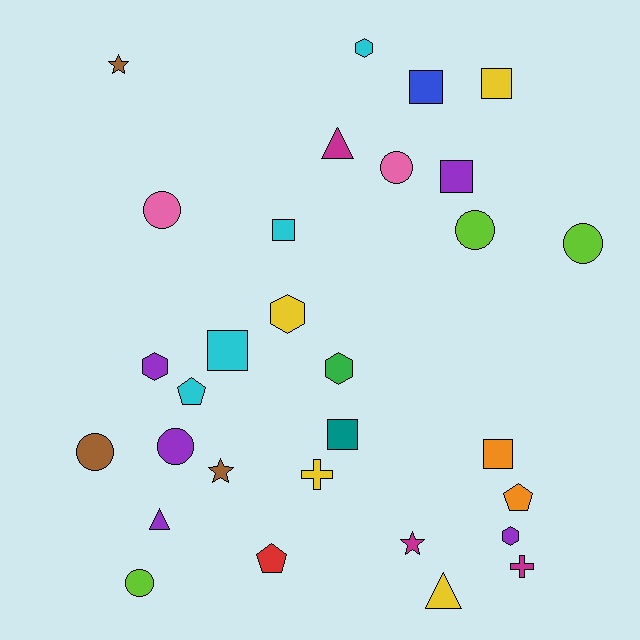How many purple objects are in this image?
There are 5 purple objects.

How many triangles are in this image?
There are 3 triangles.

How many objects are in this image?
There are 30 objects.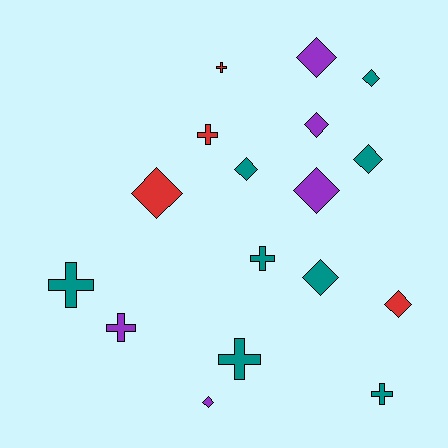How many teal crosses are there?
There are 4 teal crosses.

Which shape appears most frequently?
Diamond, with 10 objects.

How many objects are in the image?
There are 17 objects.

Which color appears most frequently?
Teal, with 8 objects.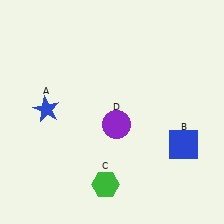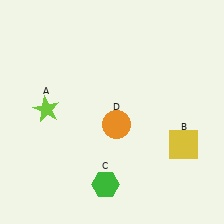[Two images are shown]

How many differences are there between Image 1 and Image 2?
There are 3 differences between the two images.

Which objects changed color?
A changed from blue to lime. B changed from blue to yellow. D changed from purple to orange.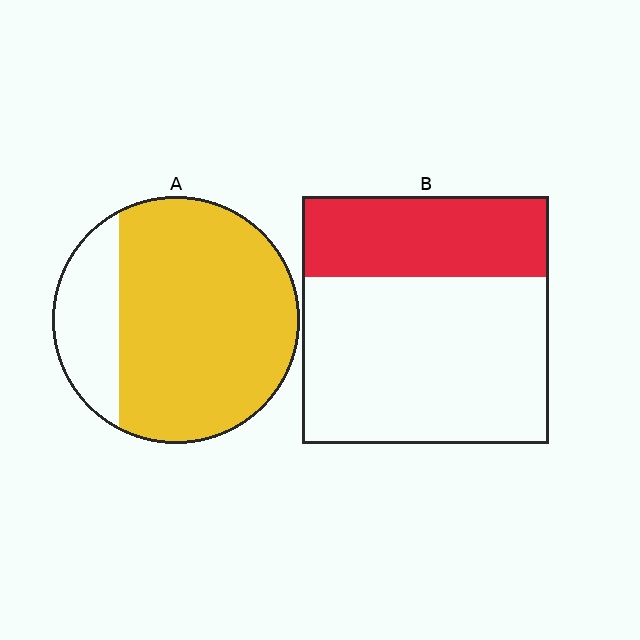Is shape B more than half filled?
No.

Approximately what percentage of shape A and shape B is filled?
A is approximately 80% and B is approximately 35%.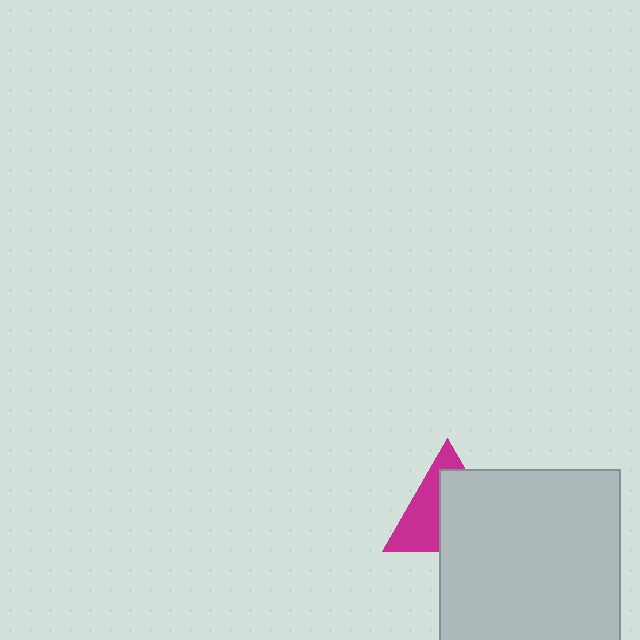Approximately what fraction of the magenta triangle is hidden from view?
Roughly 55% of the magenta triangle is hidden behind the light gray square.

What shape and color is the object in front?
The object in front is a light gray square.